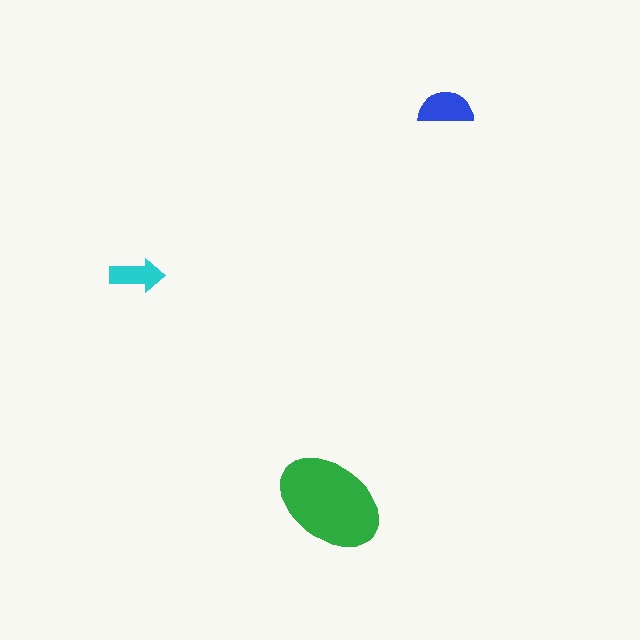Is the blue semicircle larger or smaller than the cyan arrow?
Larger.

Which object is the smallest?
The cyan arrow.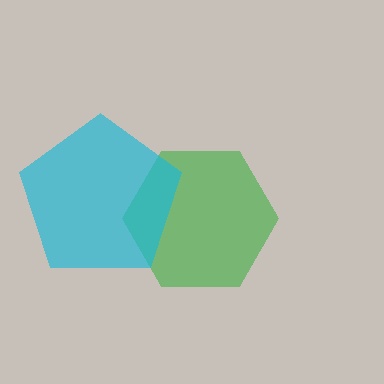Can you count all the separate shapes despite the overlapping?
Yes, there are 2 separate shapes.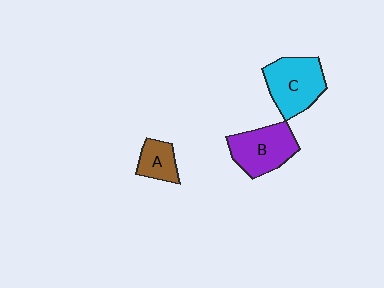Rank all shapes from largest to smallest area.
From largest to smallest: C (cyan), B (purple), A (brown).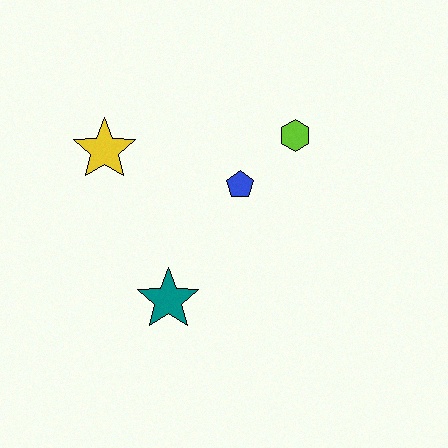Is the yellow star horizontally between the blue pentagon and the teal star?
No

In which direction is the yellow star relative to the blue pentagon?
The yellow star is to the left of the blue pentagon.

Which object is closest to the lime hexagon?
The blue pentagon is closest to the lime hexagon.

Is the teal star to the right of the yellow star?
Yes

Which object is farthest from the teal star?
The lime hexagon is farthest from the teal star.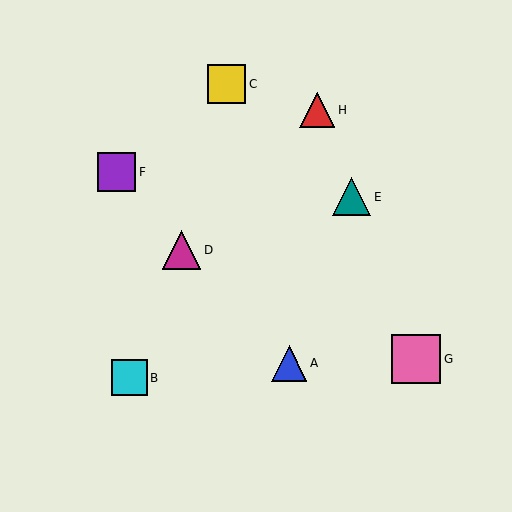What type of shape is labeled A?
Shape A is a blue triangle.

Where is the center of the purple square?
The center of the purple square is at (116, 172).